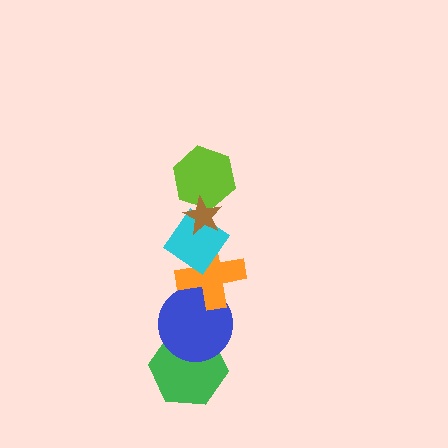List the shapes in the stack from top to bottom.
From top to bottom: the brown star, the lime hexagon, the cyan diamond, the orange cross, the blue circle, the green hexagon.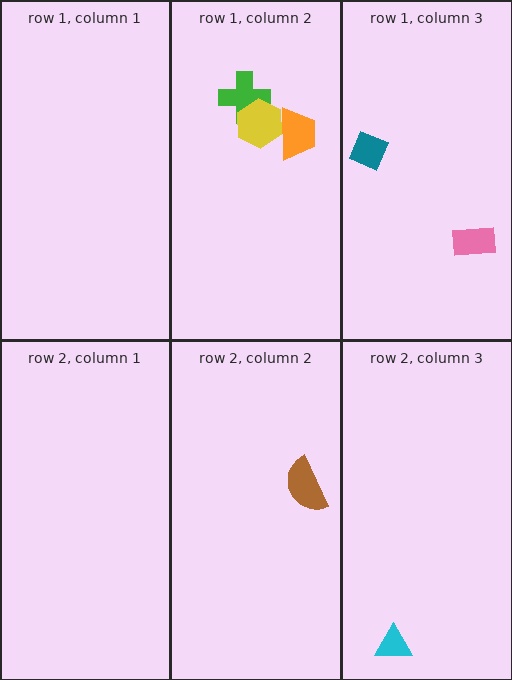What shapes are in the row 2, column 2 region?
The brown semicircle.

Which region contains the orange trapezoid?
The row 1, column 2 region.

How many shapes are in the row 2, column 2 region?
1.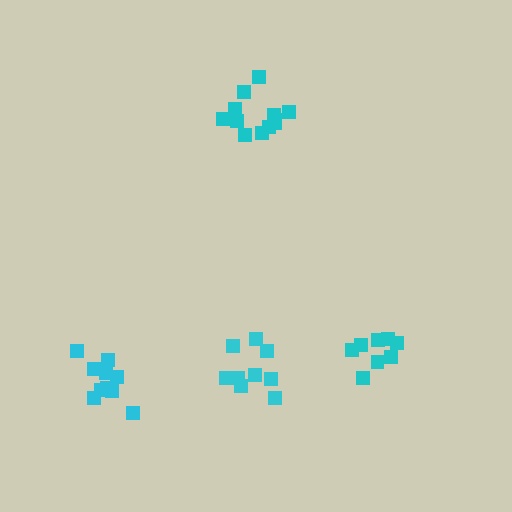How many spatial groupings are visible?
There are 4 spatial groupings.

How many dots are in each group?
Group 1: 12 dots, Group 2: 9 dots, Group 3: 10 dots, Group 4: 8 dots (39 total).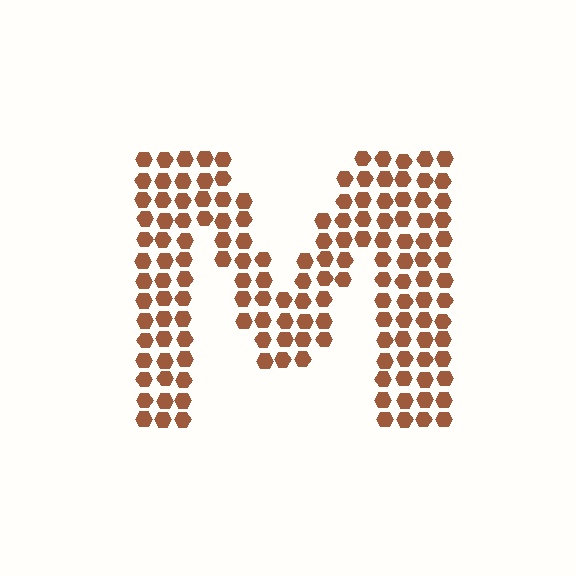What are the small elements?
The small elements are hexagons.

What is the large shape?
The large shape is the letter M.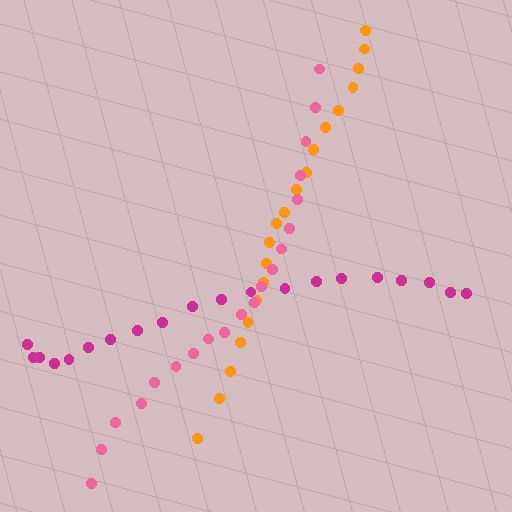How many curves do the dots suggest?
There are 3 distinct paths.